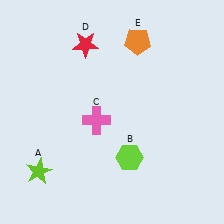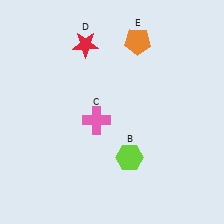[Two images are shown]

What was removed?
The lime star (A) was removed in Image 2.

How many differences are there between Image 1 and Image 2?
There is 1 difference between the two images.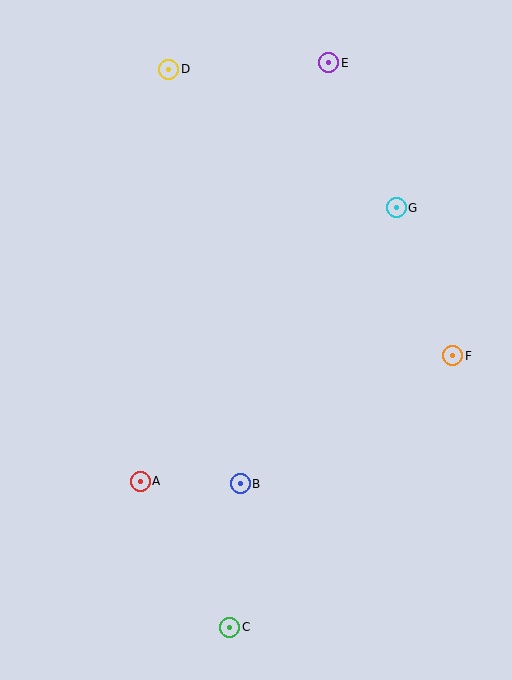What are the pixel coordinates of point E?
Point E is at (329, 63).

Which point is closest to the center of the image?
Point B at (240, 484) is closest to the center.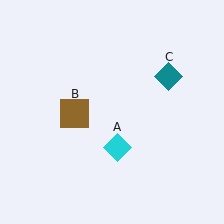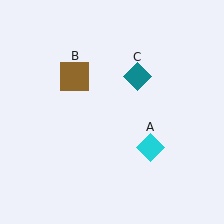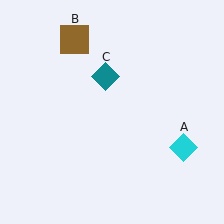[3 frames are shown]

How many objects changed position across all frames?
3 objects changed position: cyan diamond (object A), brown square (object B), teal diamond (object C).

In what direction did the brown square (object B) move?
The brown square (object B) moved up.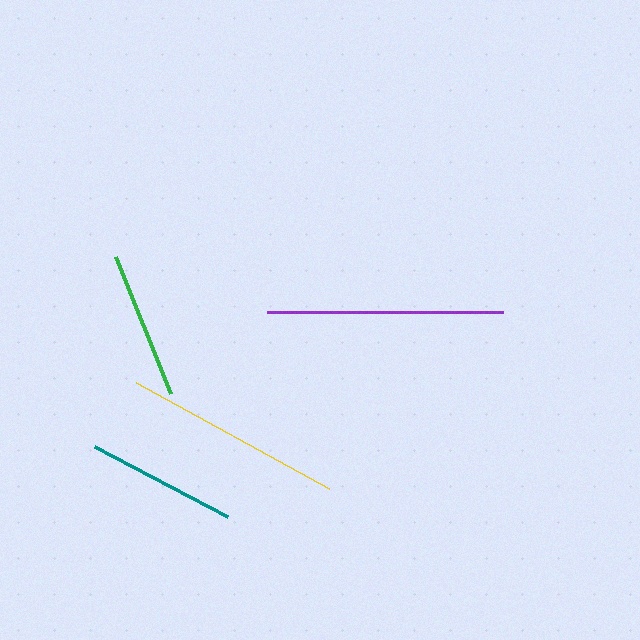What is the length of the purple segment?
The purple segment is approximately 236 pixels long.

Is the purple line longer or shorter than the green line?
The purple line is longer than the green line.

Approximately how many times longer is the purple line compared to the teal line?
The purple line is approximately 1.6 times the length of the teal line.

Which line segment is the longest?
The purple line is the longest at approximately 236 pixels.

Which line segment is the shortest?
The green line is the shortest at approximately 148 pixels.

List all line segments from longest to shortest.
From longest to shortest: purple, yellow, teal, green.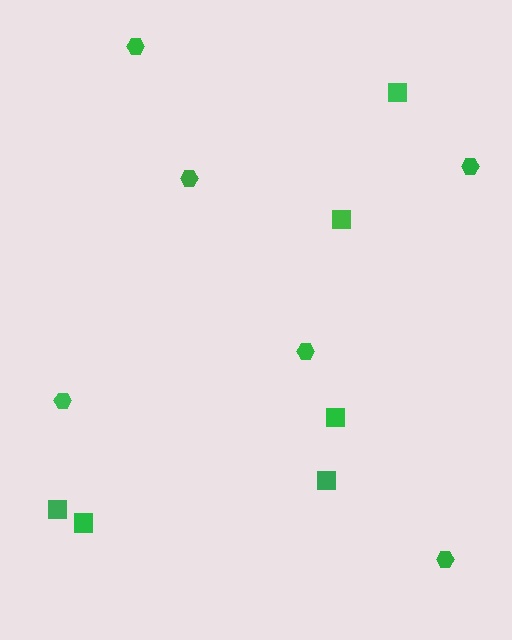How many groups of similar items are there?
There are 2 groups: one group of hexagons (6) and one group of squares (6).